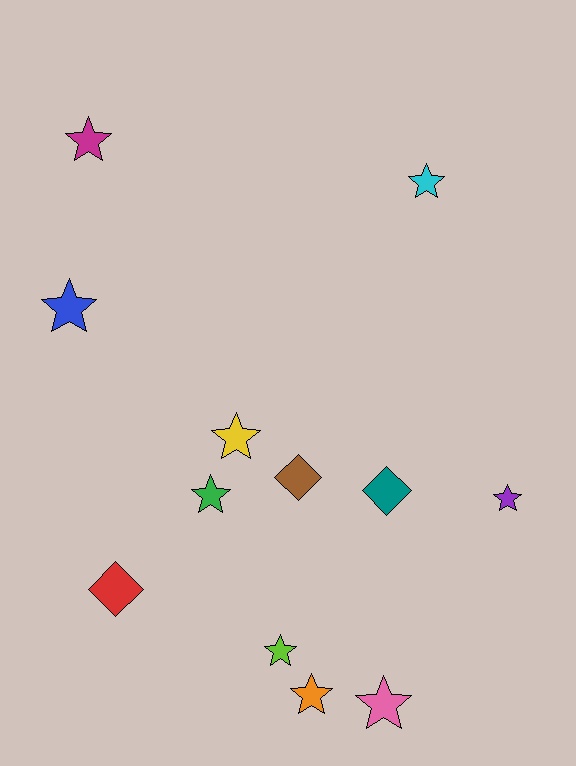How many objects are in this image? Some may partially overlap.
There are 12 objects.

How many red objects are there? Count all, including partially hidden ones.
There is 1 red object.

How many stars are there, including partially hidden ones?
There are 9 stars.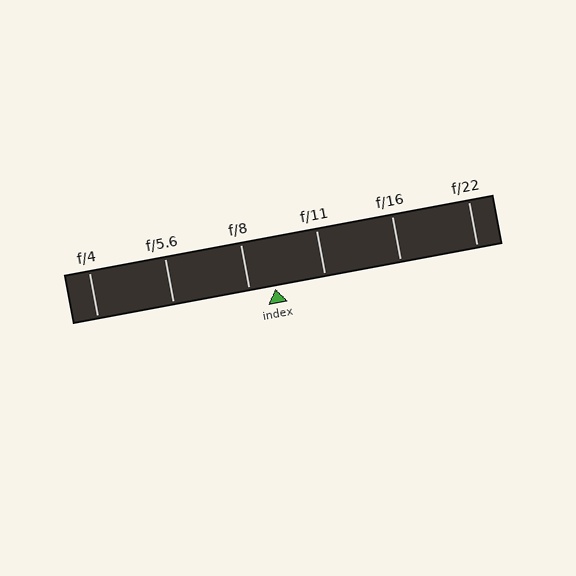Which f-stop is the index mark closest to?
The index mark is closest to f/8.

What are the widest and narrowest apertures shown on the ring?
The widest aperture shown is f/4 and the narrowest is f/22.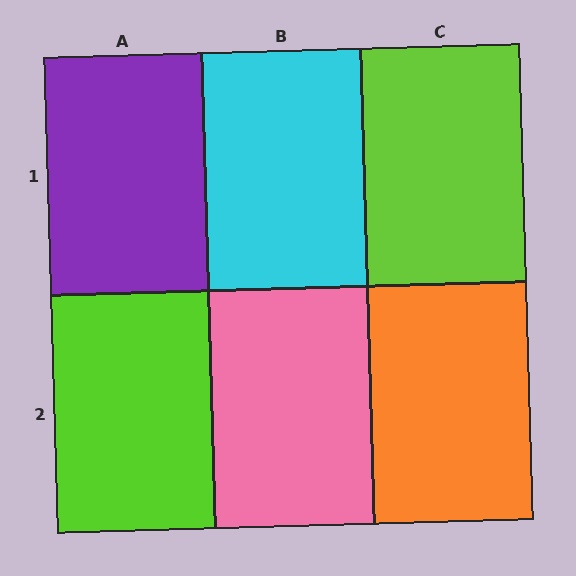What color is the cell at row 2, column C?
Orange.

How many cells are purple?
1 cell is purple.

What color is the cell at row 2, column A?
Lime.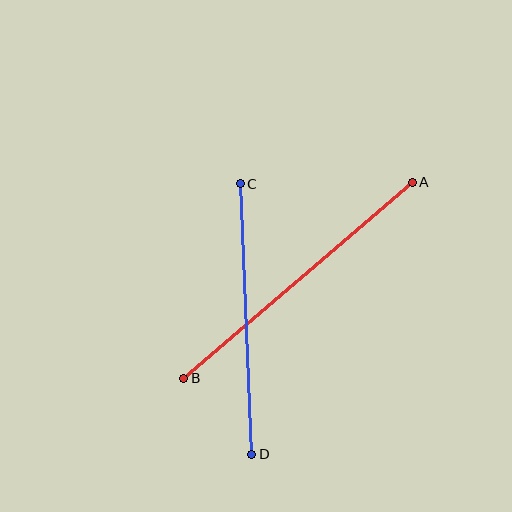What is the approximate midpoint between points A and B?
The midpoint is at approximately (298, 280) pixels.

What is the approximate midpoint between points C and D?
The midpoint is at approximately (246, 319) pixels.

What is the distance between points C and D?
The distance is approximately 271 pixels.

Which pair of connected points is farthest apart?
Points A and B are farthest apart.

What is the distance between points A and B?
The distance is approximately 301 pixels.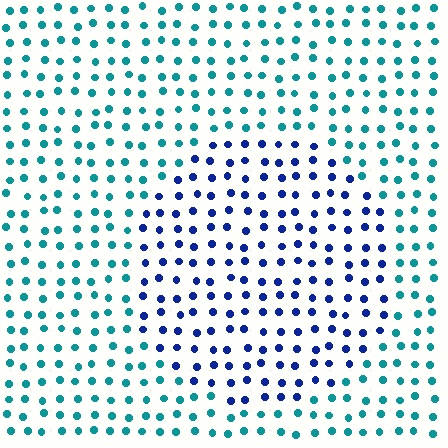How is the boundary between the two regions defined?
The boundary is defined purely by a slight shift in hue (about 49 degrees). Spacing, size, and orientation are identical on both sides.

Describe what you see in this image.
The image is filled with small teal elements in a uniform arrangement. A circle-shaped region is visible where the elements are tinted to a slightly different hue, forming a subtle color boundary.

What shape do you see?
I see a circle.